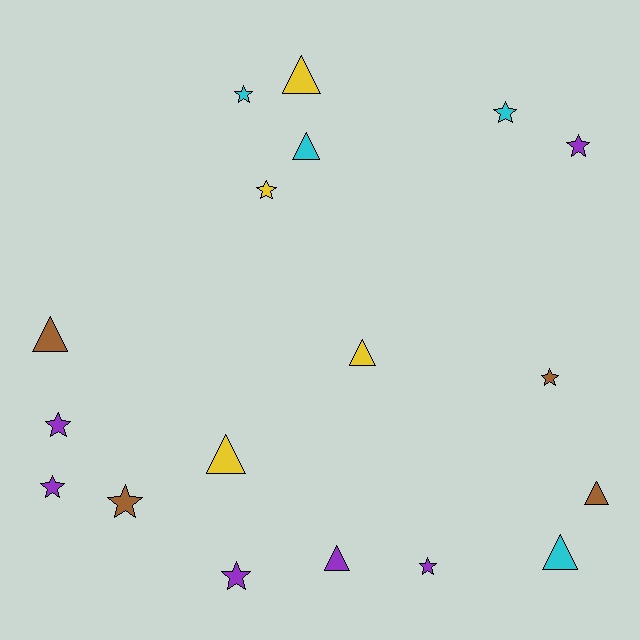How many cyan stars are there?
There are 2 cyan stars.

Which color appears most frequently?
Purple, with 6 objects.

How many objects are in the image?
There are 18 objects.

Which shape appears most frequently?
Star, with 10 objects.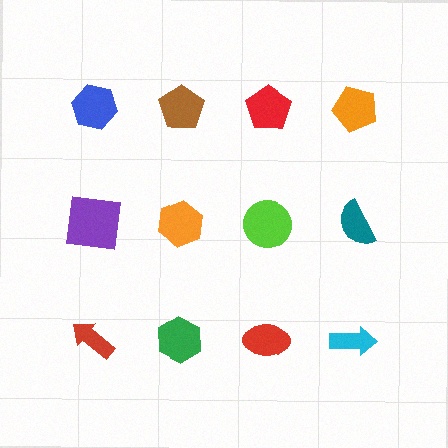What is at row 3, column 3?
A red ellipse.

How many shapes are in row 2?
4 shapes.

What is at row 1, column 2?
A brown pentagon.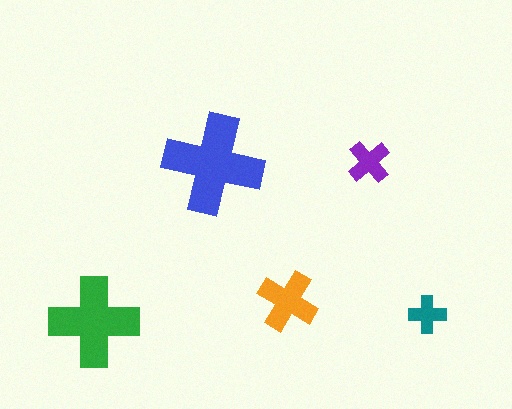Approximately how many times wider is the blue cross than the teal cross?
About 2.5 times wider.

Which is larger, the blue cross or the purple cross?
The blue one.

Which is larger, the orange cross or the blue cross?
The blue one.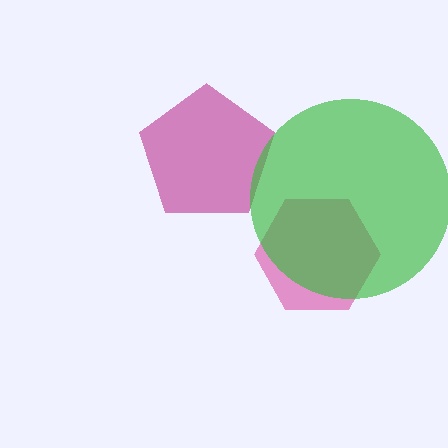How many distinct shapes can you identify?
There are 3 distinct shapes: a pink hexagon, a magenta pentagon, a green circle.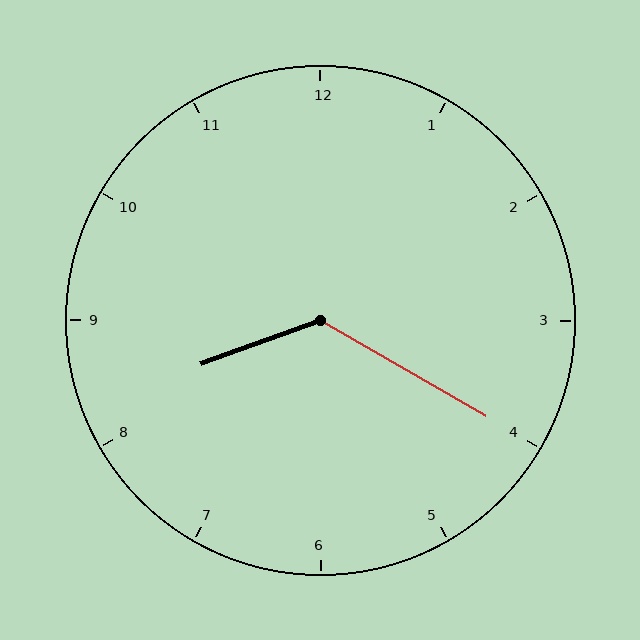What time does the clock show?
8:20.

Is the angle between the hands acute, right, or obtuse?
It is obtuse.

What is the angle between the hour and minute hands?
Approximately 130 degrees.